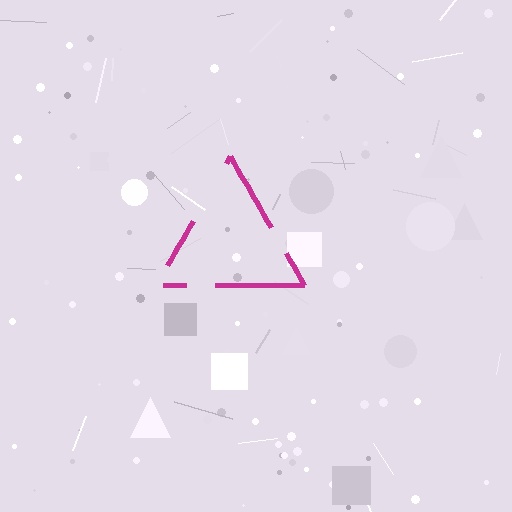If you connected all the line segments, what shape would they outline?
They would outline a triangle.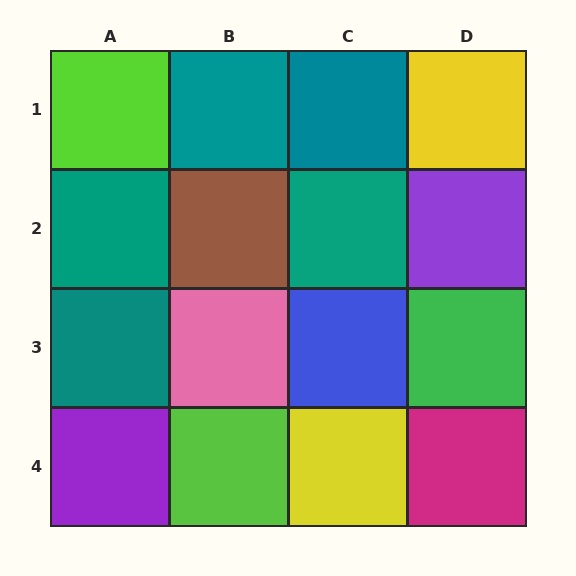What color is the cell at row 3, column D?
Green.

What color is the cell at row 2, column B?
Brown.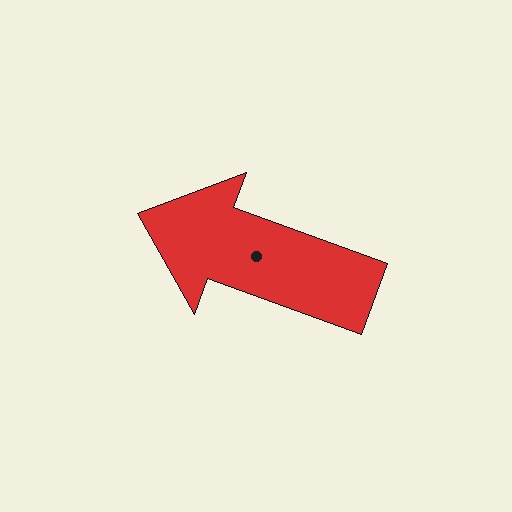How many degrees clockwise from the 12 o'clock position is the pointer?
Approximately 290 degrees.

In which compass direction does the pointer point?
West.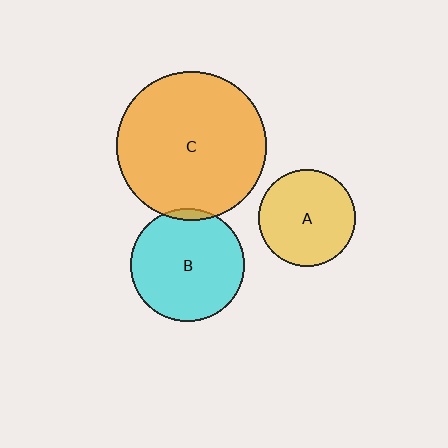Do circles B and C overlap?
Yes.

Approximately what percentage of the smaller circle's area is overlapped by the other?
Approximately 5%.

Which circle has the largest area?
Circle C (orange).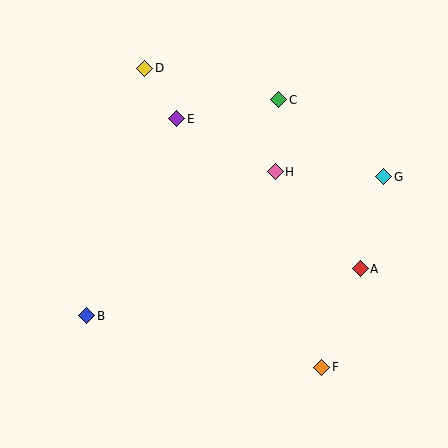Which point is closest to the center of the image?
Point H at (275, 172) is closest to the center.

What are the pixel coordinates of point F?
Point F is at (322, 367).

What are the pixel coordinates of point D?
Point D is at (145, 68).